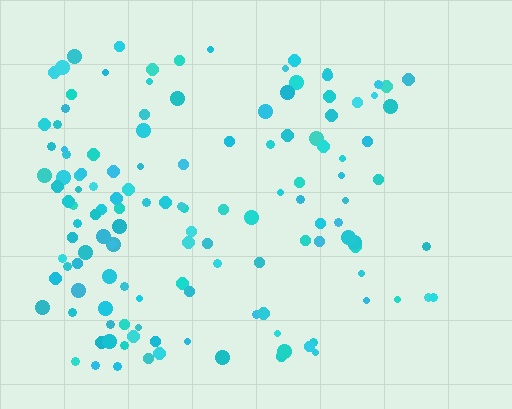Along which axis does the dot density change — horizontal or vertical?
Horizontal.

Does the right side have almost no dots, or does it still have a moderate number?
Still a moderate number, just noticeably fewer than the left.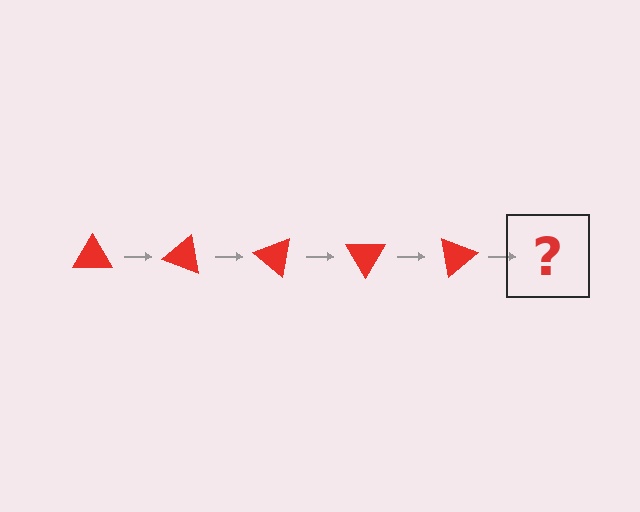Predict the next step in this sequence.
The next step is a red triangle rotated 100 degrees.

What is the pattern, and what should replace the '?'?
The pattern is that the triangle rotates 20 degrees each step. The '?' should be a red triangle rotated 100 degrees.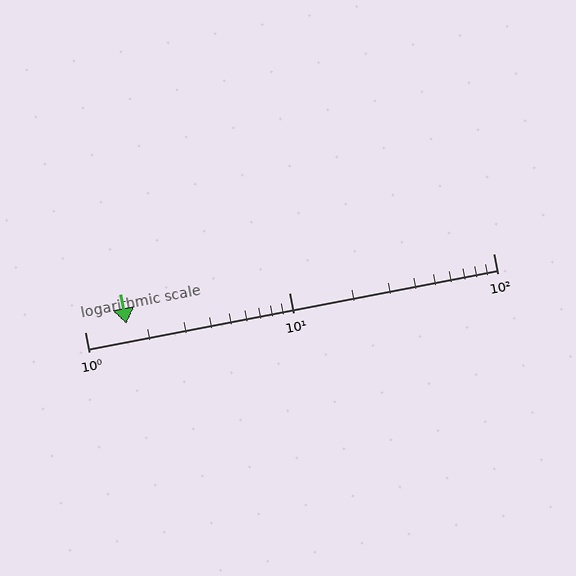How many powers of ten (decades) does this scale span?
The scale spans 2 decades, from 1 to 100.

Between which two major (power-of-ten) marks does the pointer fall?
The pointer is between 1 and 10.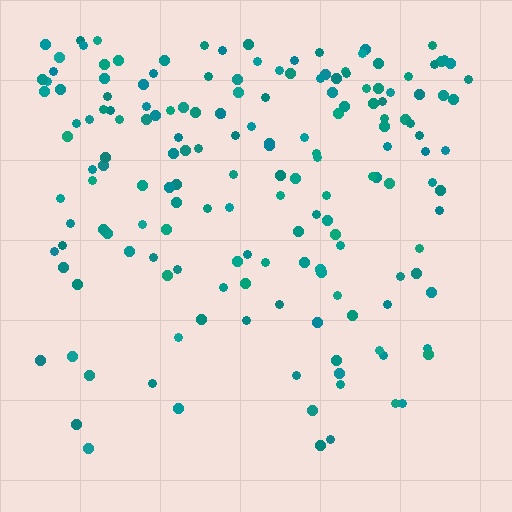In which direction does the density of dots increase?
From bottom to top, with the top side densest.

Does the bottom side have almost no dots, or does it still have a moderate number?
Still a moderate number, just noticeably fewer than the top.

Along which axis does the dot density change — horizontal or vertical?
Vertical.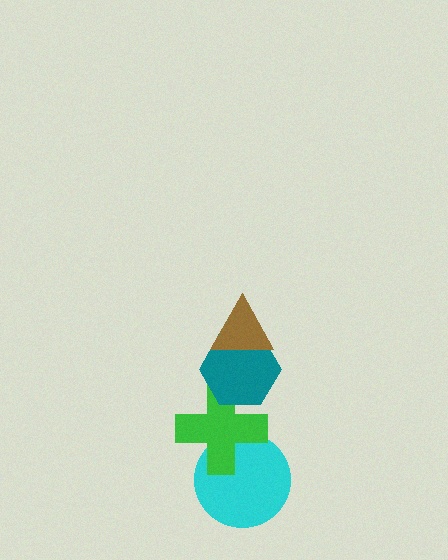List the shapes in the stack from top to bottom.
From top to bottom: the brown triangle, the teal hexagon, the green cross, the cyan circle.